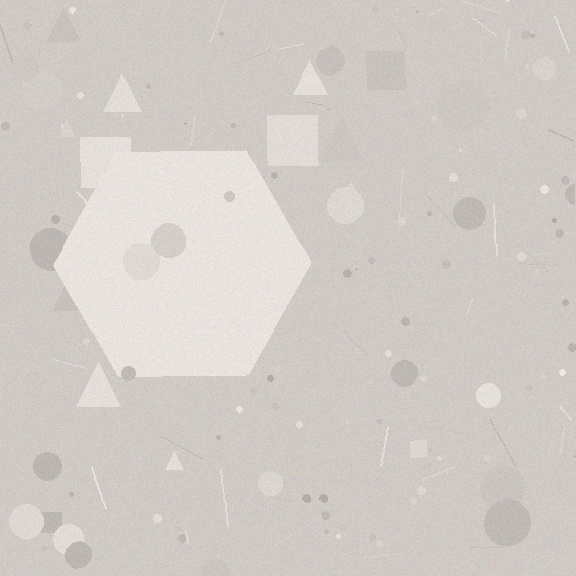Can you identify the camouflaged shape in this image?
The camouflaged shape is a hexagon.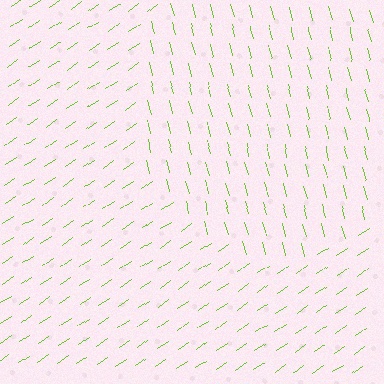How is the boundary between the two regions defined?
The boundary is defined purely by a change in line orientation (approximately 70 degrees difference). All lines are the same color and thickness.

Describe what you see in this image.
The image is filled with small lime line segments. A circle region in the image has lines oriented differently from the surrounding lines, creating a visible texture boundary.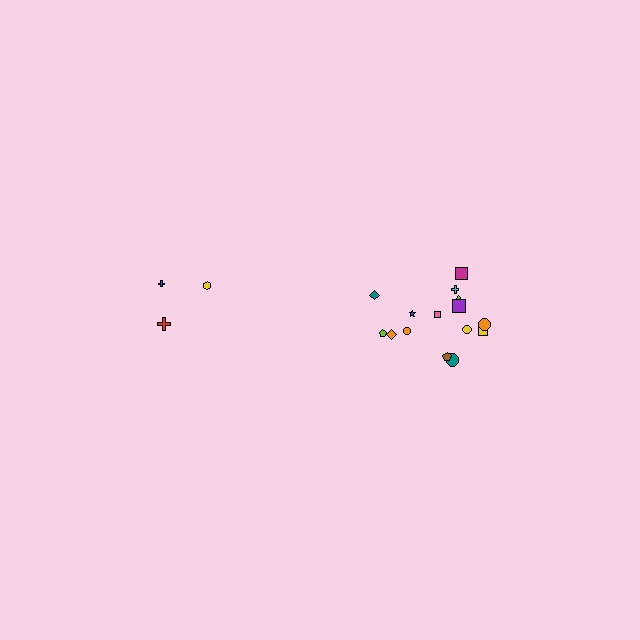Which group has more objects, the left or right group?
The right group.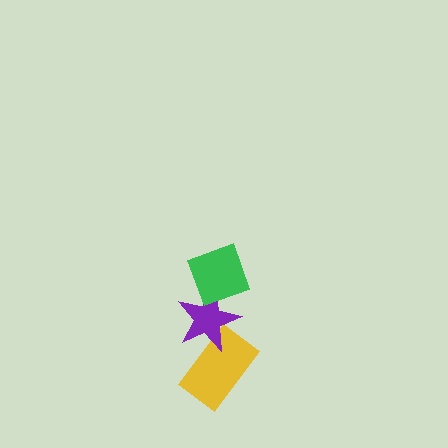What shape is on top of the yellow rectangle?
The purple star is on top of the yellow rectangle.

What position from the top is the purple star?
The purple star is 2nd from the top.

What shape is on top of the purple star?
The green diamond is on top of the purple star.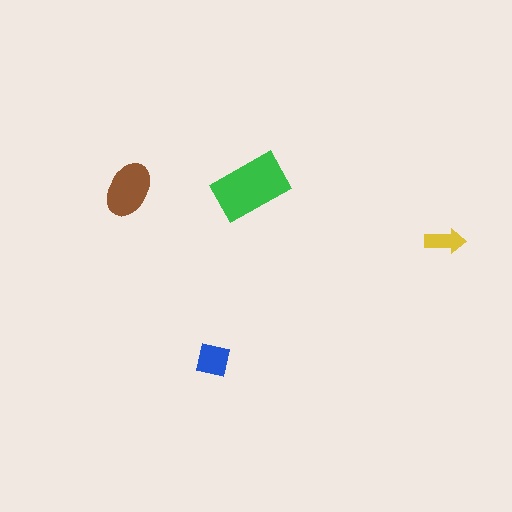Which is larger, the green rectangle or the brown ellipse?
The green rectangle.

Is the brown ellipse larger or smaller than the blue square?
Larger.